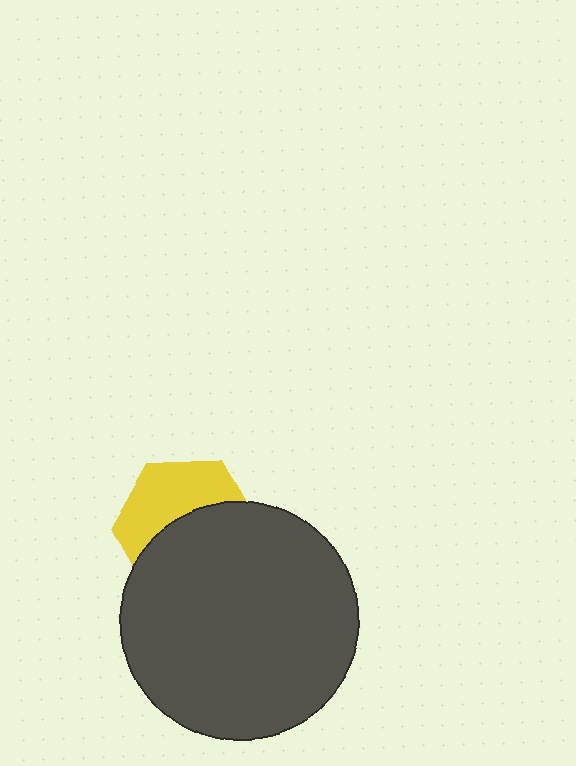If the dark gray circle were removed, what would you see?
You would see the complete yellow hexagon.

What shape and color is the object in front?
The object in front is a dark gray circle.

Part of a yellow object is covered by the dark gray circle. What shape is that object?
It is a hexagon.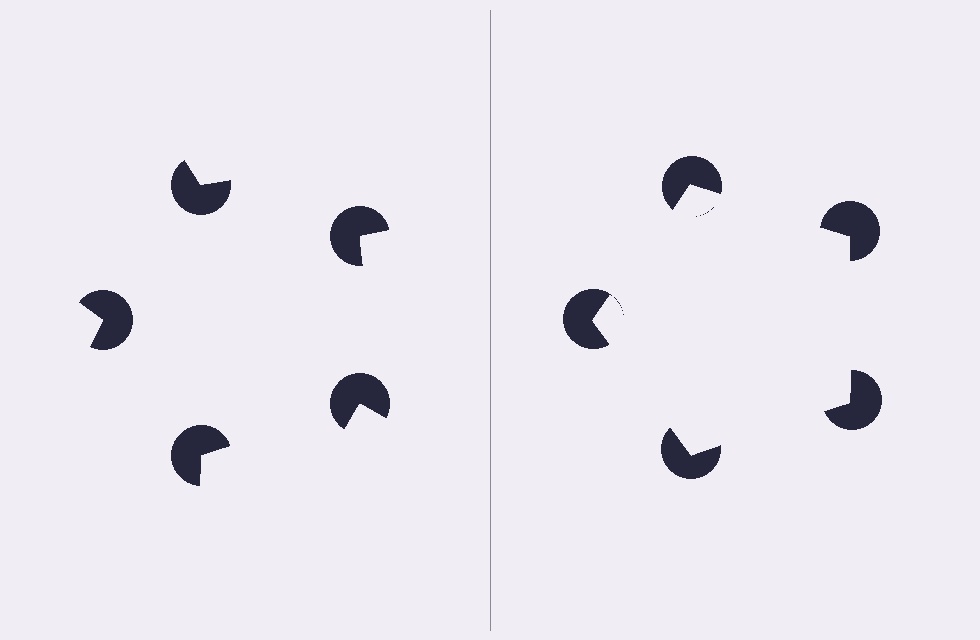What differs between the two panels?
The pac-man discs are positioned identically on both sides; only the wedge orientations differ. On the right they align to a pentagon; on the left they are misaligned.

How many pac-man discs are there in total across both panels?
10 — 5 on each side.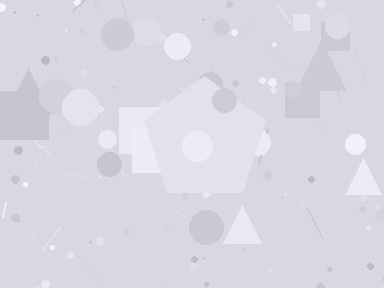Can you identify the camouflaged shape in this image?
The camouflaged shape is a pentagon.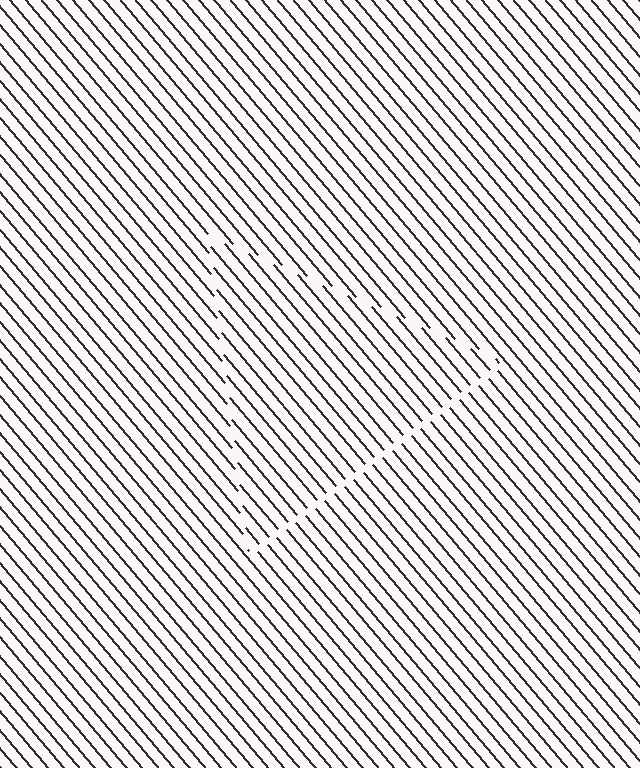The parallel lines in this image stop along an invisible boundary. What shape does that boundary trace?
An illusory triangle. The interior of the shape contains the same grating, shifted by half a period — the contour is defined by the phase discontinuity where line-ends from the inner and outer gratings abut.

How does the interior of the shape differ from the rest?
The interior of the shape contains the same grating, shifted by half a period — the contour is defined by the phase discontinuity where line-ends from the inner and outer gratings abut.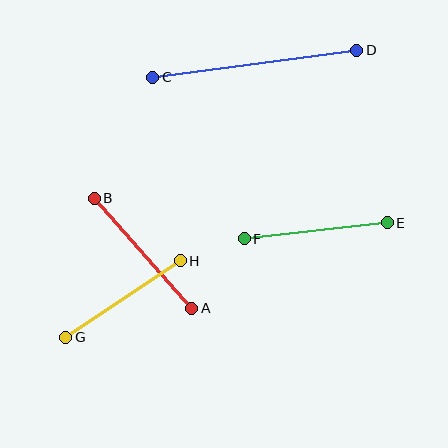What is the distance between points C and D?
The distance is approximately 206 pixels.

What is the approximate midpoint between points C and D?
The midpoint is at approximately (255, 64) pixels.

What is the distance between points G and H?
The distance is approximately 138 pixels.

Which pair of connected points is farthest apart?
Points C and D are farthest apart.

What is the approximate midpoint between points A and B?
The midpoint is at approximately (143, 253) pixels.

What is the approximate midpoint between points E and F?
The midpoint is at approximately (316, 231) pixels.